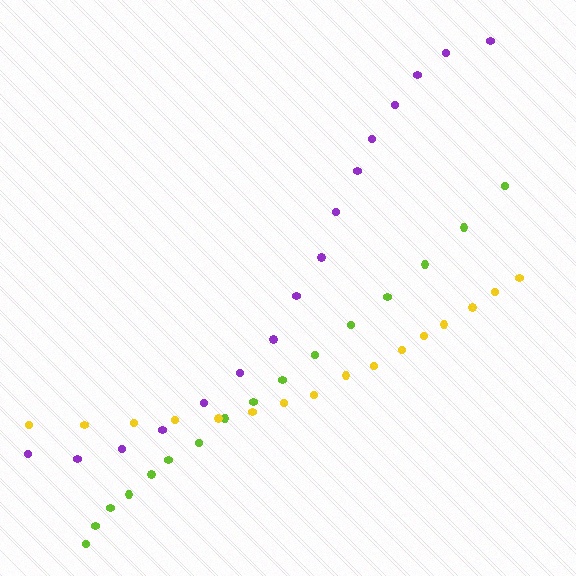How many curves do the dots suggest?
There are 3 distinct paths.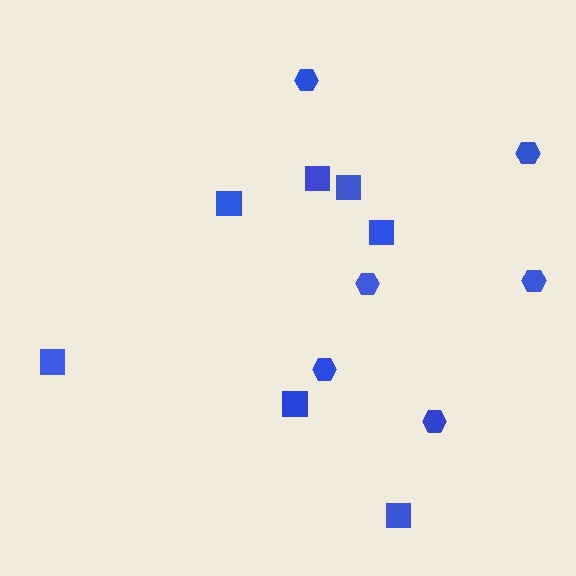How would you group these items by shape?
There are 2 groups: one group of hexagons (6) and one group of squares (7).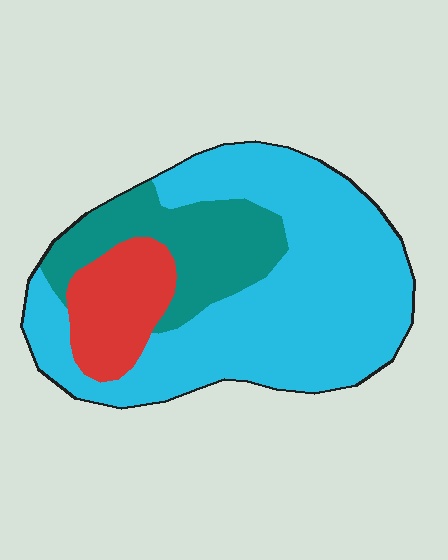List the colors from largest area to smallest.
From largest to smallest: cyan, teal, red.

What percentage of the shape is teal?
Teal takes up less than a quarter of the shape.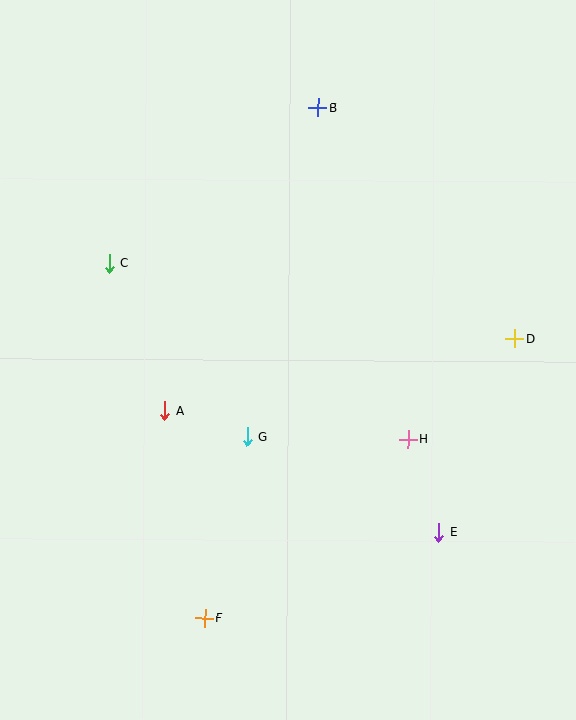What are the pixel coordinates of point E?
Point E is at (439, 532).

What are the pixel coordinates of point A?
Point A is at (165, 411).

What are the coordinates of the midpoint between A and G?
The midpoint between A and G is at (206, 424).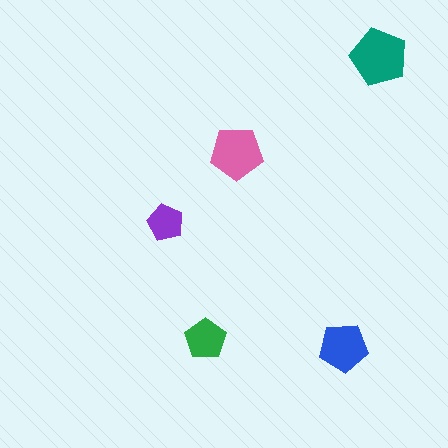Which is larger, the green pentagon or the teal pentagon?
The teal one.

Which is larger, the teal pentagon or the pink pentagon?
The teal one.